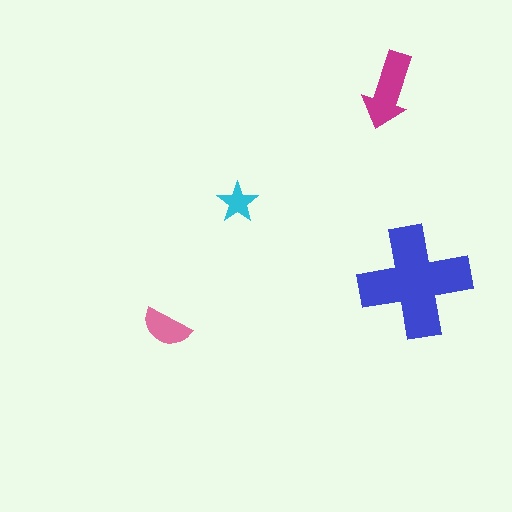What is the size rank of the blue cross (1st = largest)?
1st.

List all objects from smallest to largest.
The cyan star, the pink semicircle, the magenta arrow, the blue cross.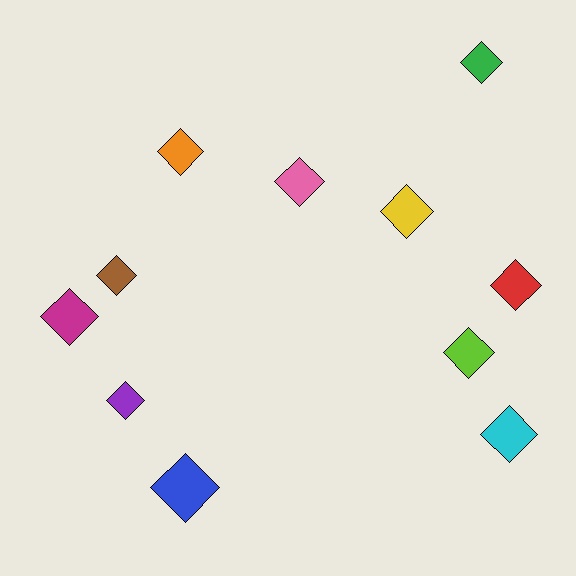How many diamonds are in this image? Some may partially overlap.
There are 11 diamonds.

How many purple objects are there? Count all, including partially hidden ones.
There is 1 purple object.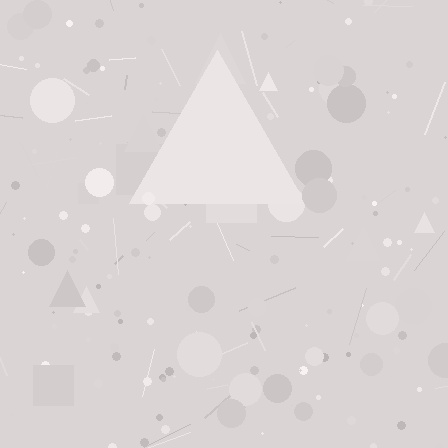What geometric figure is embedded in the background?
A triangle is embedded in the background.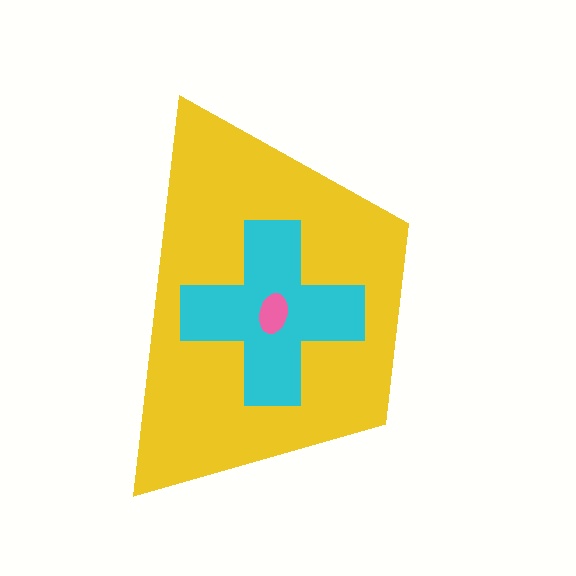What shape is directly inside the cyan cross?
The pink ellipse.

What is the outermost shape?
The yellow trapezoid.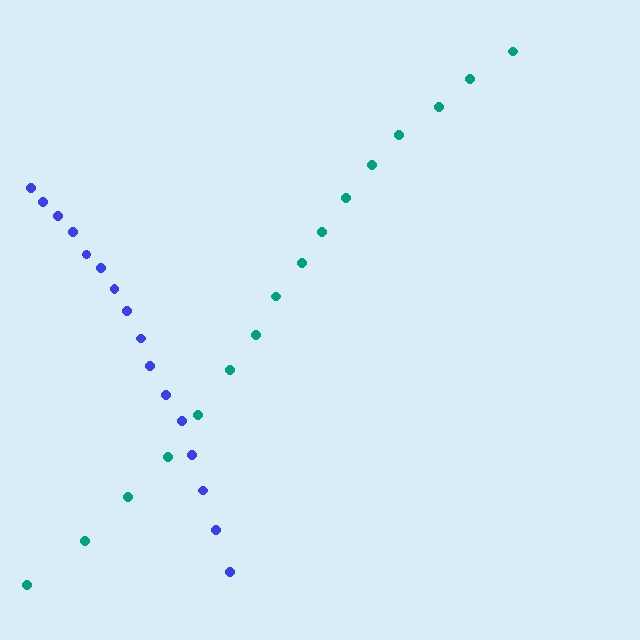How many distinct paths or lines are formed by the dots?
There are 2 distinct paths.